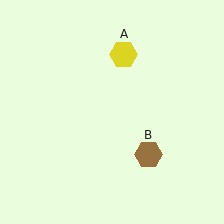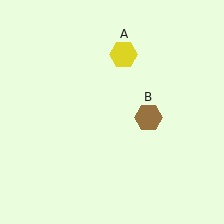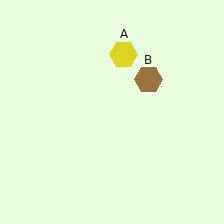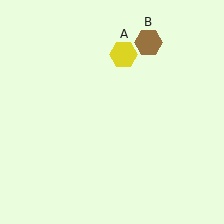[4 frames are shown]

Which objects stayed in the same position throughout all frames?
Yellow hexagon (object A) remained stationary.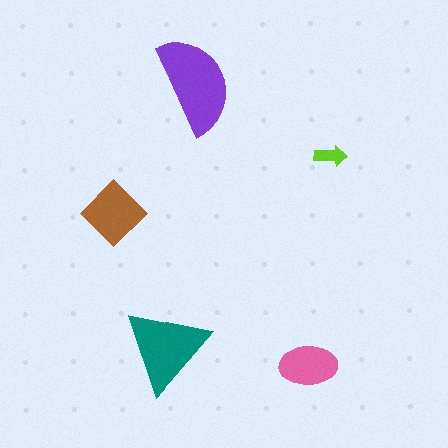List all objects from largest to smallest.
The purple semicircle, the teal triangle, the brown diamond, the pink ellipse, the lime arrow.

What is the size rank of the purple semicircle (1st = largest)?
1st.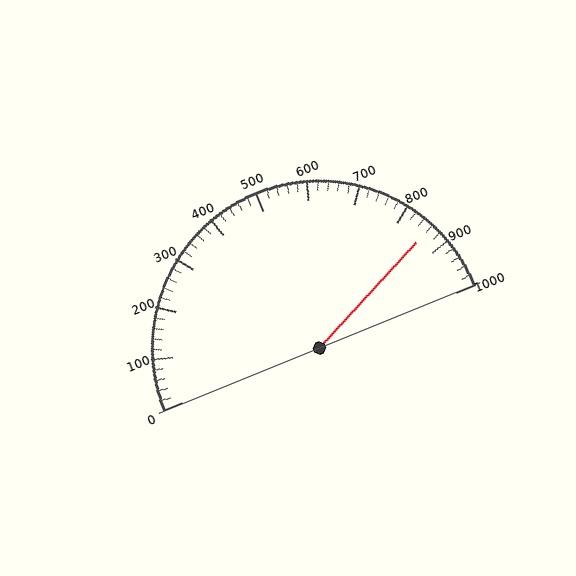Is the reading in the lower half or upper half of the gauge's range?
The reading is in the upper half of the range (0 to 1000).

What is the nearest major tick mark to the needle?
The nearest major tick mark is 900.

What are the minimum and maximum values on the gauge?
The gauge ranges from 0 to 1000.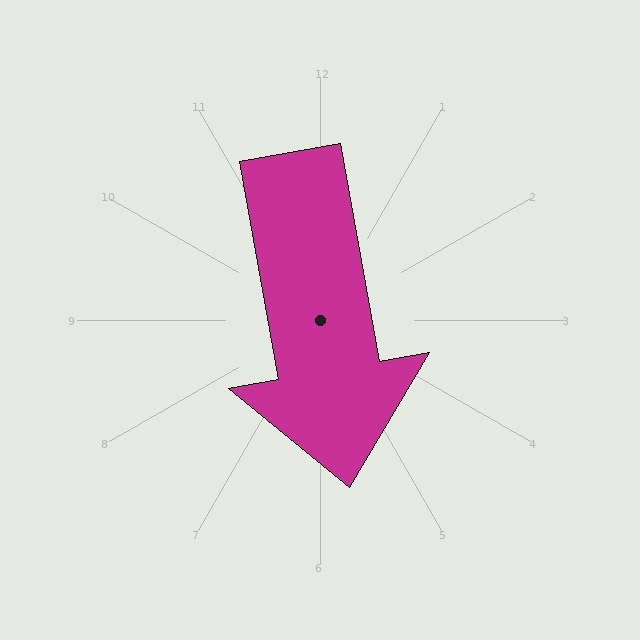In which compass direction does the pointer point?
South.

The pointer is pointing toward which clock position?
Roughly 6 o'clock.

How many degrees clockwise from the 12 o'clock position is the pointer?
Approximately 170 degrees.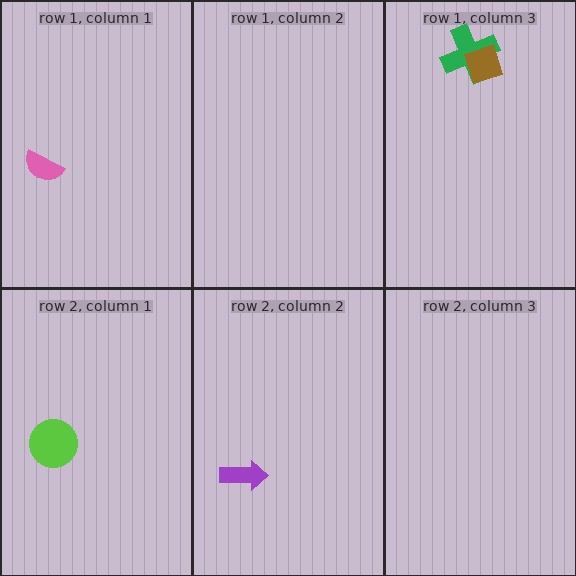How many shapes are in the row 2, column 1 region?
1.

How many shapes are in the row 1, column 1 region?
1.